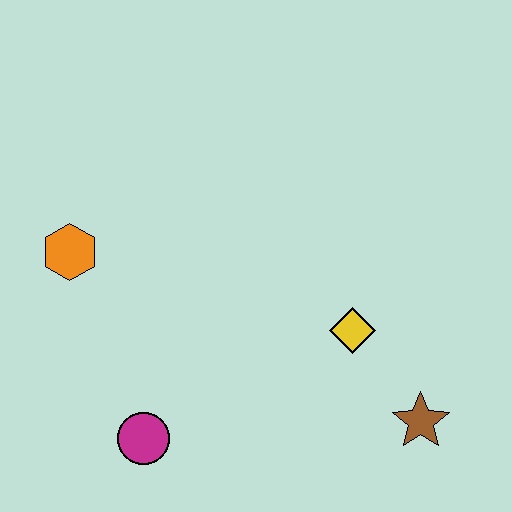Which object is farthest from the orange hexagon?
The brown star is farthest from the orange hexagon.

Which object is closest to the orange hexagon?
The magenta circle is closest to the orange hexagon.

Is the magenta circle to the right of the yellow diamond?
No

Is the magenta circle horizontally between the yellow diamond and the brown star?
No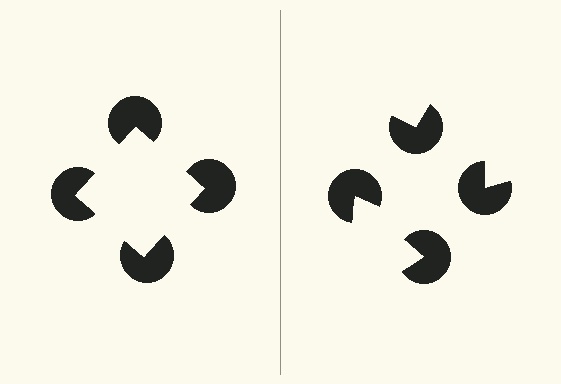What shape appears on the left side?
An illusory square.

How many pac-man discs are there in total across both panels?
8 — 4 on each side.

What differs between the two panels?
The pac-man discs are positioned identically on both sides; only the wedge orientations differ. On the left they align to a square; on the right they are misaligned.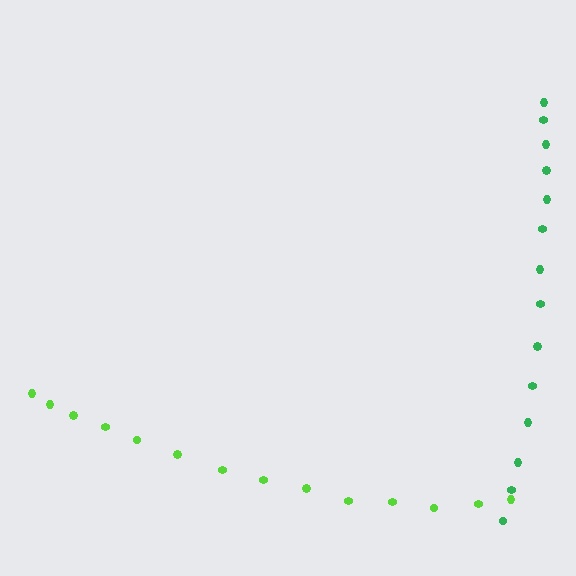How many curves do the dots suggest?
There are 2 distinct paths.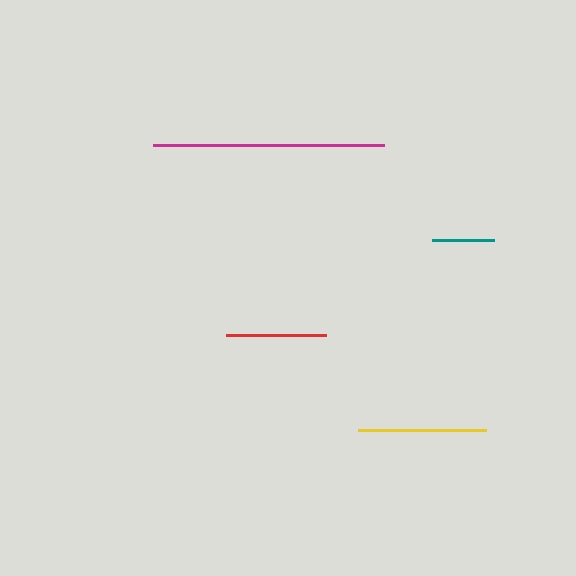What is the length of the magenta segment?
The magenta segment is approximately 231 pixels long.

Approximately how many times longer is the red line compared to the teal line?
The red line is approximately 1.6 times the length of the teal line.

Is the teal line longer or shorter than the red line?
The red line is longer than the teal line.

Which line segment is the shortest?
The teal line is the shortest at approximately 61 pixels.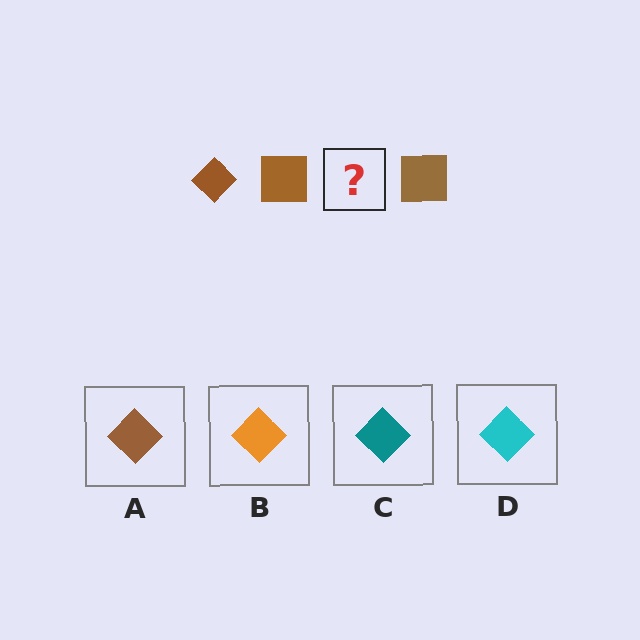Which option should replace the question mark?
Option A.